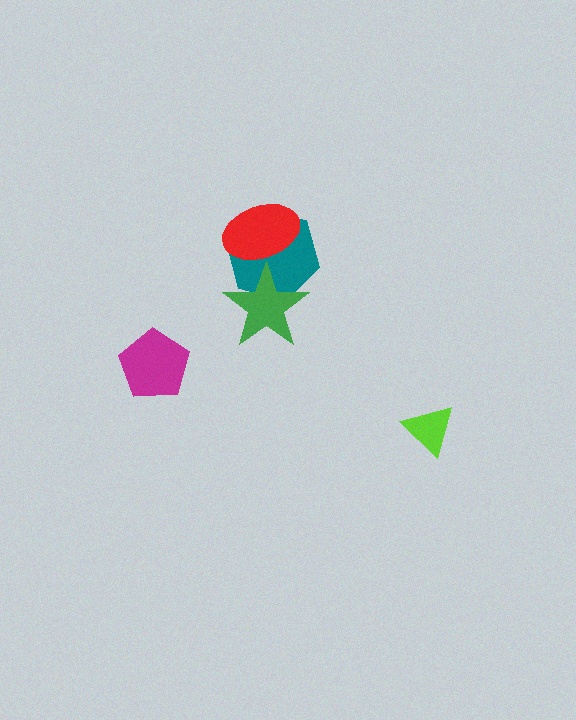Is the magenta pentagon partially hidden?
No, no other shape covers it.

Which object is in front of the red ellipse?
The green star is in front of the red ellipse.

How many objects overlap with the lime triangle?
0 objects overlap with the lime triangle.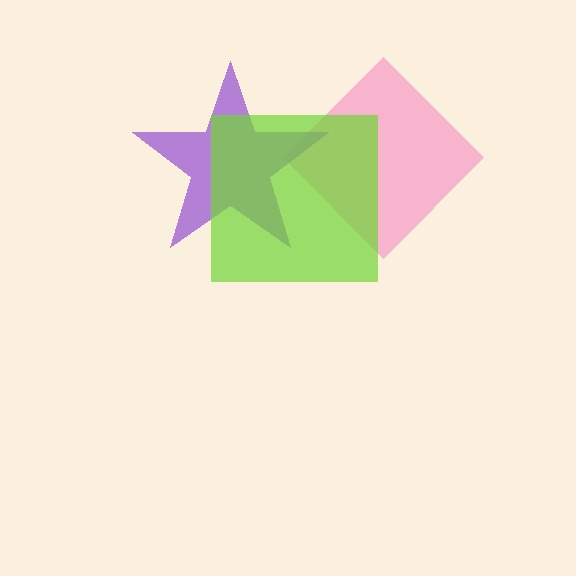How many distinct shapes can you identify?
There are 3 distinct shapes: a pink diamond, a purple star, a lime square.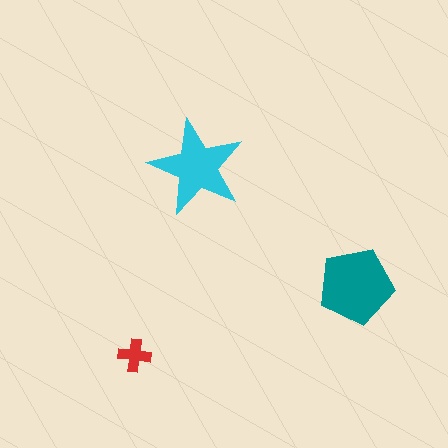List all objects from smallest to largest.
The red cross, the cyan star, the teal pentagon.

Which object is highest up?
The cyan star is topmost.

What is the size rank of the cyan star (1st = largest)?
2nd.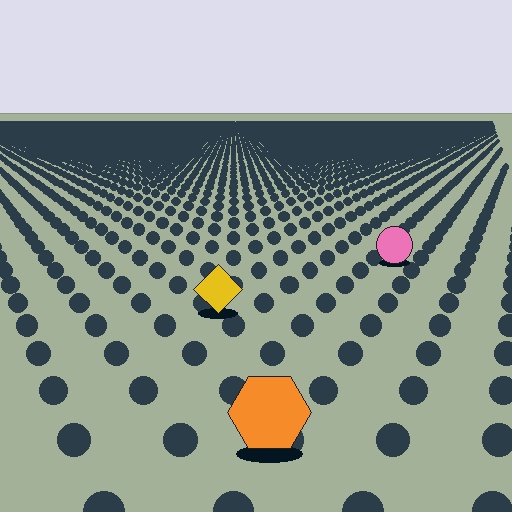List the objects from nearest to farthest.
From nearest to farthest: the orange hexagon, the yellow diamond, the pink circle.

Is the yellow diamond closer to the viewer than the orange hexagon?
No. The orange hexagon is closer — you can tell from the texture gradient: the ground texture is coarser near it.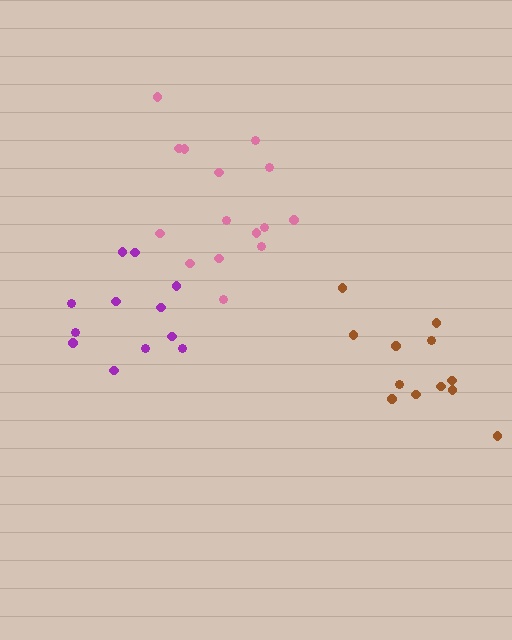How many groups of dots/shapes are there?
There are 3 groups.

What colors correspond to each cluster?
The clusters are colored: purple, pink, brown.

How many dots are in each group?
Group 1: 12 dots, Group 2: 15 dots, Group 3: 12 dots (39 total).